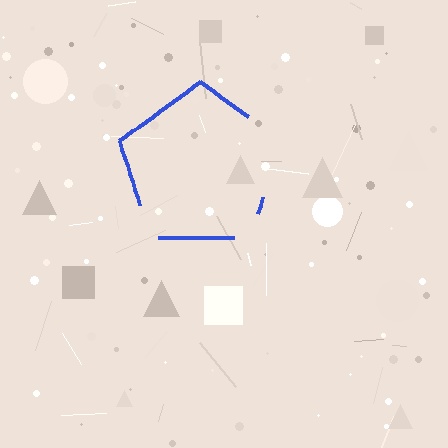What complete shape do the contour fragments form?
The contour fragments form a pentagon.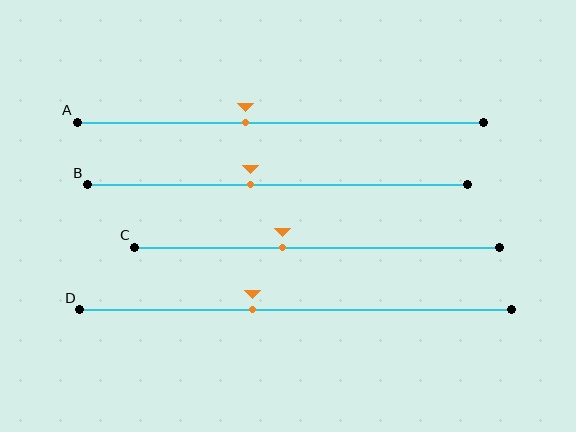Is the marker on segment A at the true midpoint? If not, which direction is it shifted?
No, the marker on segment A is shifted to the left by about 9% of the segment length.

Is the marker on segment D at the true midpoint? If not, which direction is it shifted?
No, the marker on segment D is shifted to the left by about 10% of the segment length.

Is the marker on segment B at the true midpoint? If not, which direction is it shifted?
No, the marker on segment B is shifted to the left by about 7% of the segment length.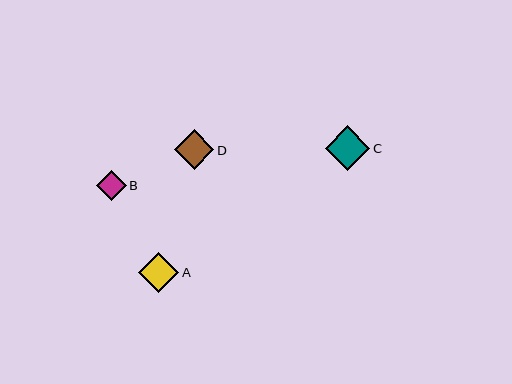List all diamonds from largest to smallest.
From largest to smallest: C, A, D, B.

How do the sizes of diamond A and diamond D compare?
Diamond A and diamond D are approximately the same size.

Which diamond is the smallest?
Diamond B is the smallest with a size of approximately 30 pixels.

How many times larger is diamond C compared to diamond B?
Diamond C is approximately 1.5 times the size of diamond B.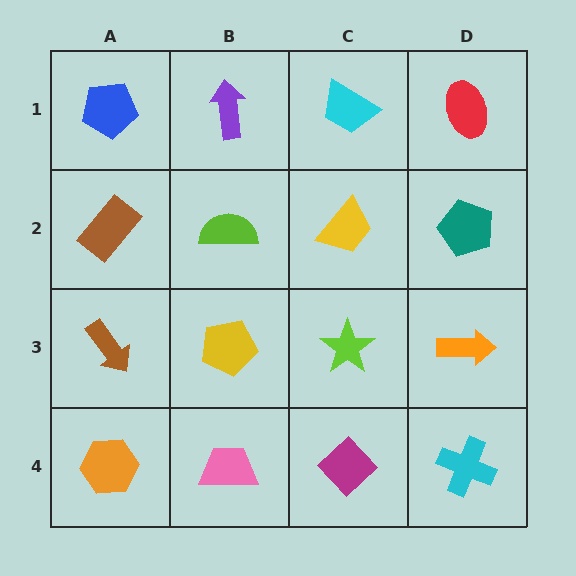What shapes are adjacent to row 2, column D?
A red ellipse (row 1, column D), an orange arrow (row 3, column D), a yellow trapezoid (row 2, column C).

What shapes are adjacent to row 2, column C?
A cyan trapezoid (row 1, column C), a lime star (row 3, column C), a lime semicircle (row 2, column B), a teal pentagon (row 2, column D).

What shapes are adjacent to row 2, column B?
A purple arrow (row 1, column B), a yellow pentagon (row 3, column B), a brown rectangle (row 2, column A), a yellow trapezoid (row 2, column C).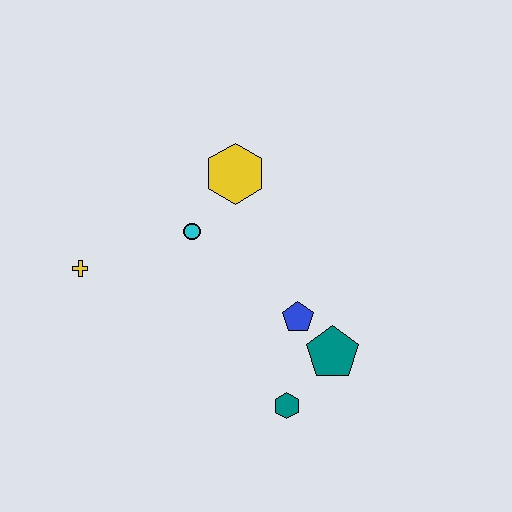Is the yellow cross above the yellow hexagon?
No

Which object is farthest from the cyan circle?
The teal hexagon is farthest from the cyan circle.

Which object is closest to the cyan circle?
The yellow hexagon is closest to the cyan circle.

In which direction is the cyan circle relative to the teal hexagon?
The cyan circle is above the teal hexagon.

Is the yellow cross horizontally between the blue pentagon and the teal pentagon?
No